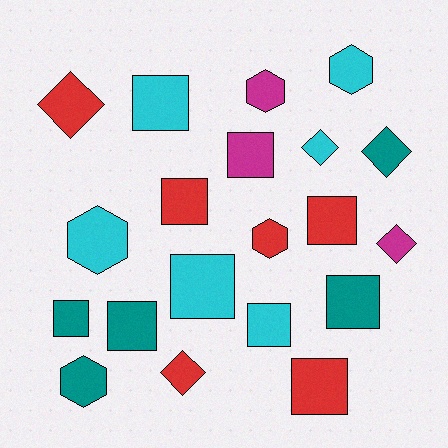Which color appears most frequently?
Cyan, with 6 objects.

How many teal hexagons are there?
There is 1 teal hexagon.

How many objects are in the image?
There are 20 objects.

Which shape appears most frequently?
Square, with 10 objects.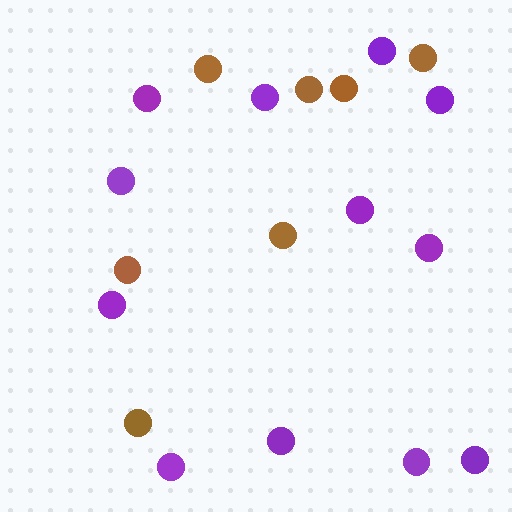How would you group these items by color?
There are 2 groups: one group of purple circles (12) and one group of brown circles (7).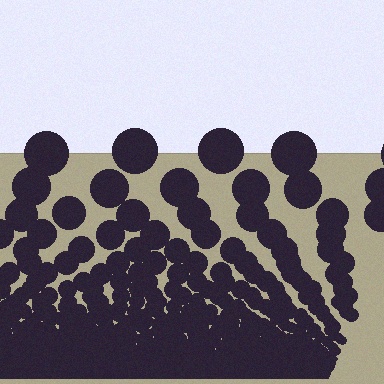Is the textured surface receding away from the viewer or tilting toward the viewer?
The surface appears to tilt toward the viewer. Texture elements get larger and sparser toward the top.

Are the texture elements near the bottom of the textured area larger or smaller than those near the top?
Smaller. The gradient is inverted — elements near the bottom are smaller and denser.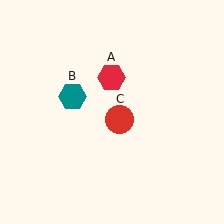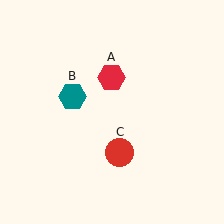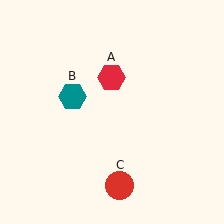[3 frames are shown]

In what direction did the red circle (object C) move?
The red circle (object C) moved down.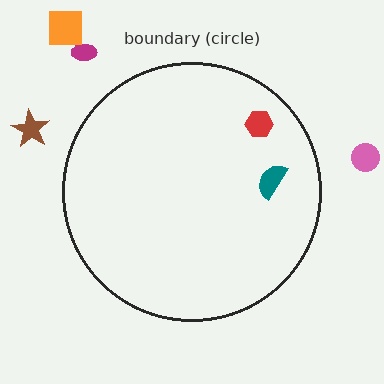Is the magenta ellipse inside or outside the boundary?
Outside.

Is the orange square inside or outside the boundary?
Outside.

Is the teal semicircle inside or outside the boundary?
Inside.